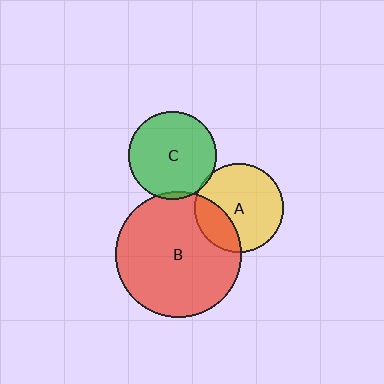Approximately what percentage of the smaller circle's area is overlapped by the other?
Approximately 5%.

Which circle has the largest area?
Circle B (red).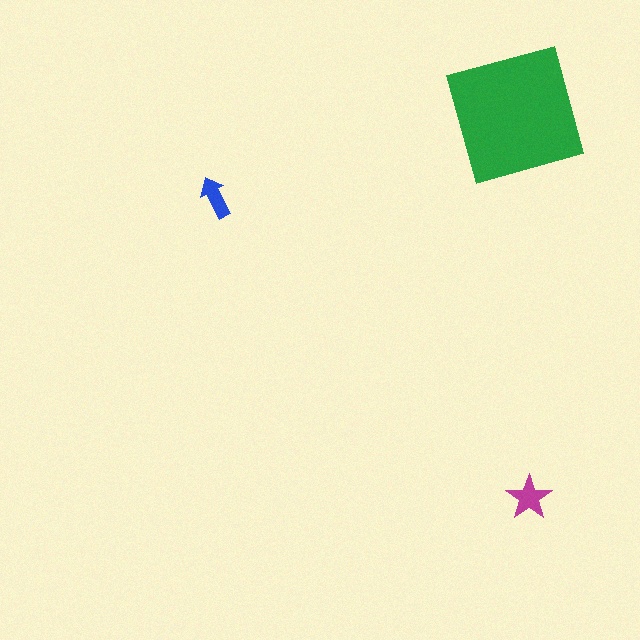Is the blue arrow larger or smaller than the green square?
Smaller.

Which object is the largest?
The green square.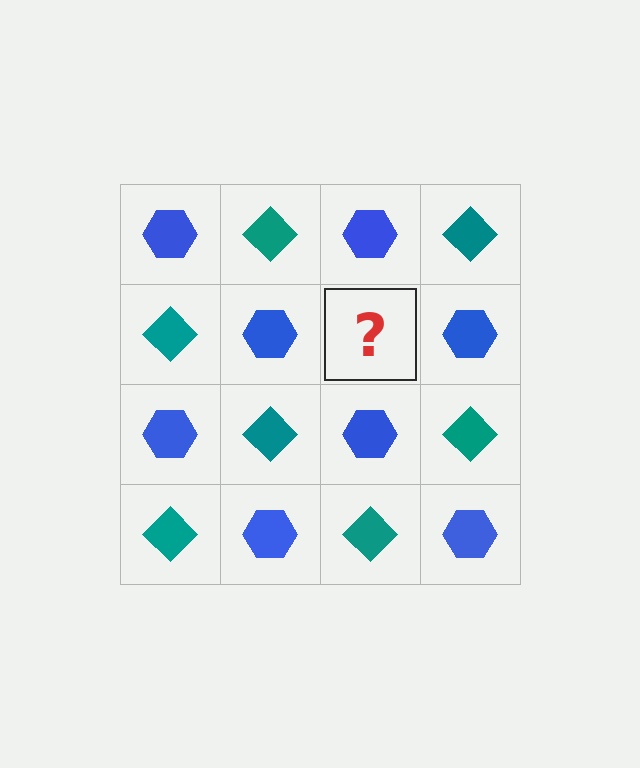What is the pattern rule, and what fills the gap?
The rule is that it alternates blue hexagon and teal diamond in a checkerboard pattern. The gap should be filled with a teal diamond.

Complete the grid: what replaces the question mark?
The question mark should be replaced with a teal diamond.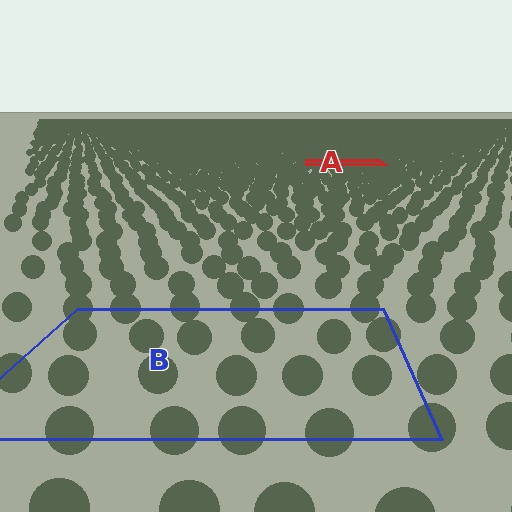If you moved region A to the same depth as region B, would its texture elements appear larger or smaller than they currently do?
They would appear larger. At a closer depth, the same texture elements are projected at a bigger on-screen size.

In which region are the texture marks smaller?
The texture marks are smaller in region A, because it is farther away.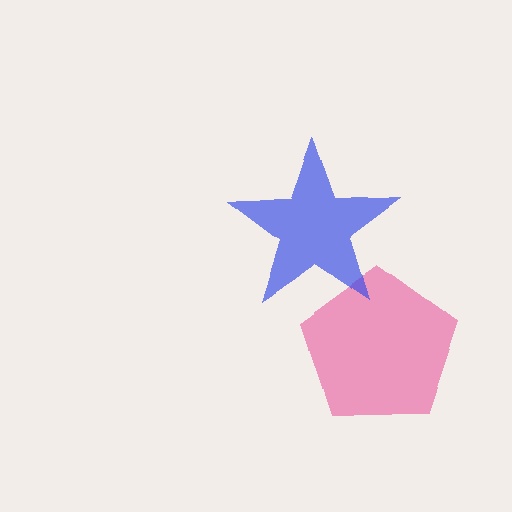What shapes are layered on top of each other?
The layered shapes are: a pink pentagon, a blue star.